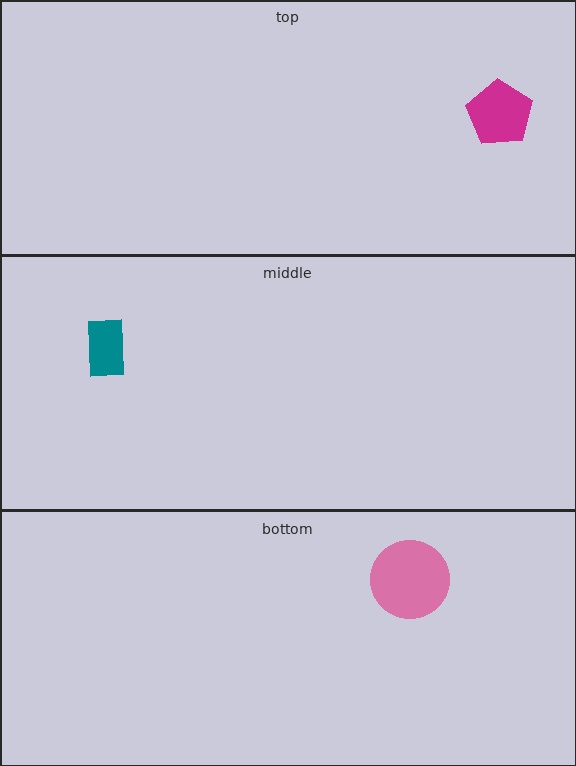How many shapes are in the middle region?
1.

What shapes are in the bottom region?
The pink circle.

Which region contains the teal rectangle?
The middle region.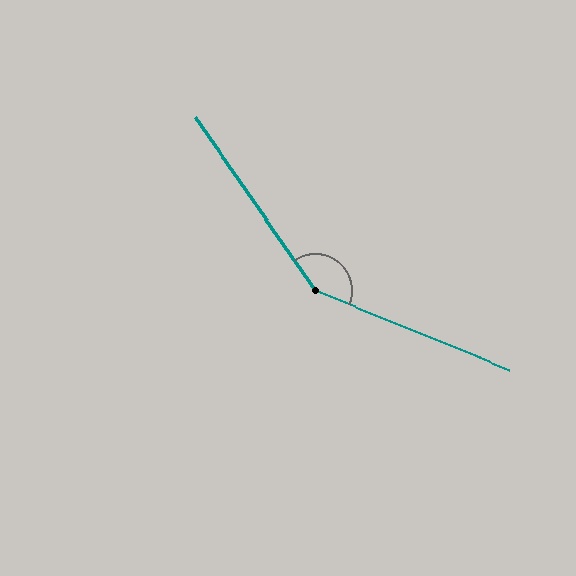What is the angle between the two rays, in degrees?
Approximately 147 degrees.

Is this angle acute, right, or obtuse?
It is obtuse.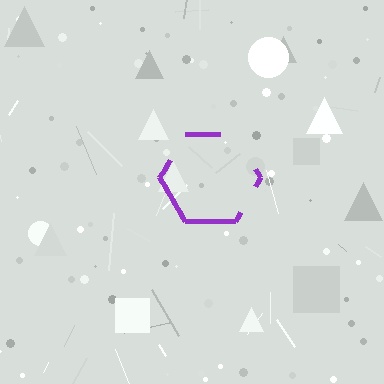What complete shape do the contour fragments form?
The contour fragments form a hexagon.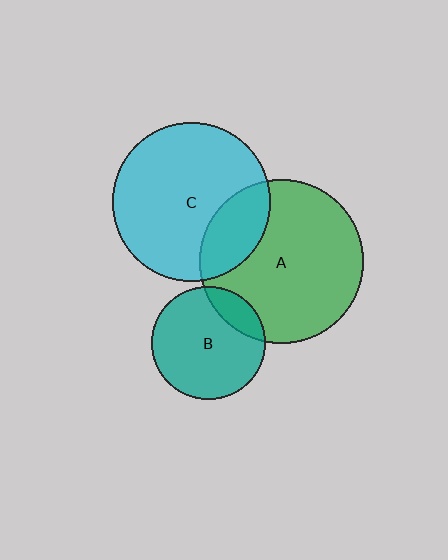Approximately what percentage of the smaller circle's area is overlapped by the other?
Approximately 15%.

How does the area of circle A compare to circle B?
Approximately 2.1 times.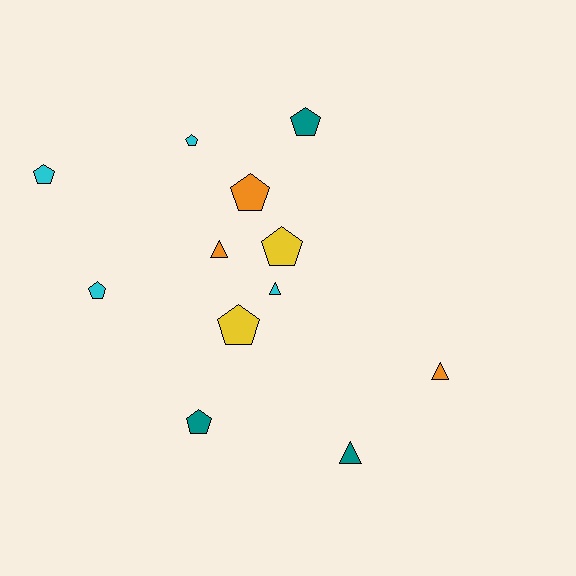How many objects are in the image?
There are 12 objects.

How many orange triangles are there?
There are 2 orange triangles.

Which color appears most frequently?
Cyan, with 4 objects.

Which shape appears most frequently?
Pentagon, with 8 objects.